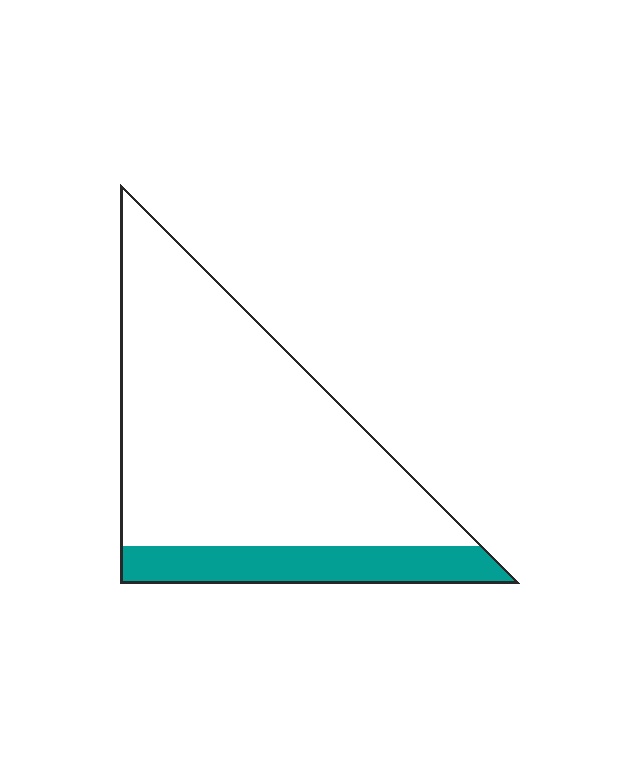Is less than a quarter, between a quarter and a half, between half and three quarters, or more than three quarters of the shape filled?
Less than a quarter.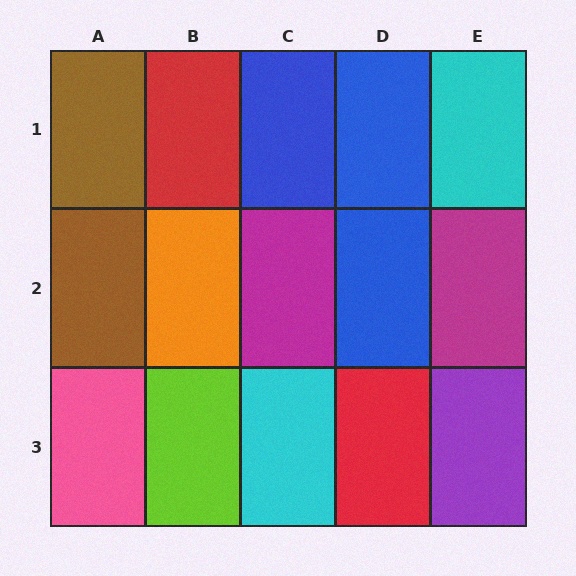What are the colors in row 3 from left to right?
Pink, lime, cyan, red, purple.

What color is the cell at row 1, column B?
Red.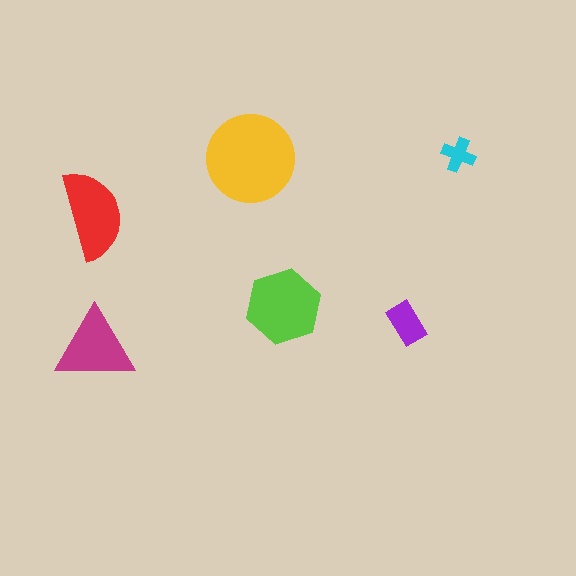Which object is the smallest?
The cyan cross.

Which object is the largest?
The yellow circle.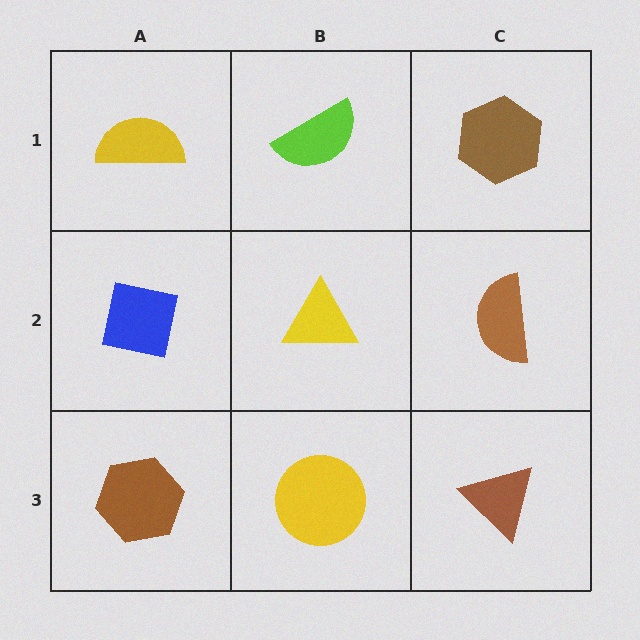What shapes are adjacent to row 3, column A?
A blue square (row 2, column A), a yellow circle (row 3, column B).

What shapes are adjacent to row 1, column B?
A yellow triangle (row 2, column B), a yellow semicircle (row 1, column A), a brown hexagon (row 1, column C).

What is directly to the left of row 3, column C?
A yellow circle.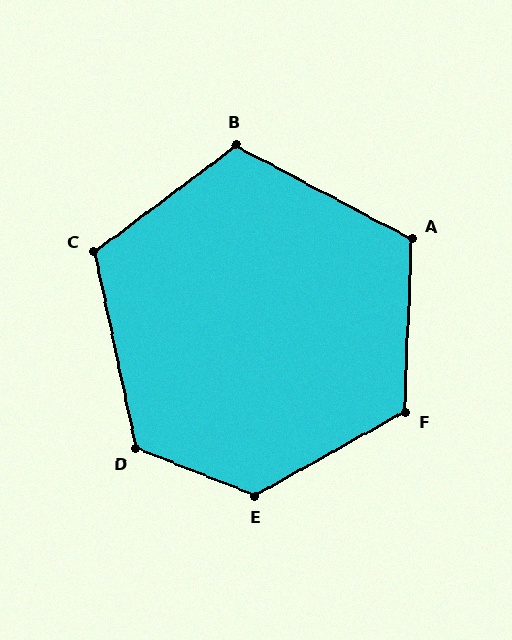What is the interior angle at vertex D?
Approximately 124 degrees (obtuse).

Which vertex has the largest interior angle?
E, at approximately 129 degrees.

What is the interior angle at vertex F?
Approximately 121 degrees (obtuse).